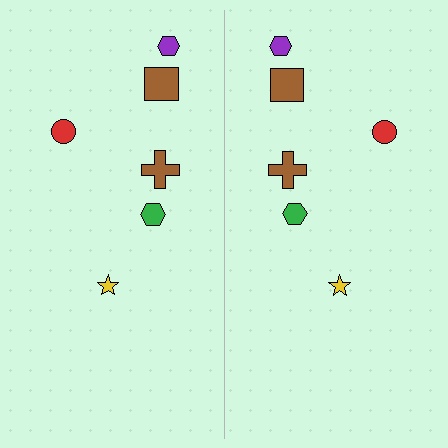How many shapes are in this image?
There are 12 shapes in this image.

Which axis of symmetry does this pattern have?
The pattern has a vertical axis of symmetry running through the center of the image.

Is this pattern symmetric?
Yes, this pattern has bilateral (reflection) symmetry.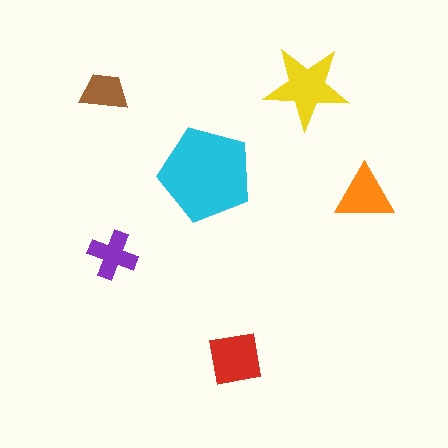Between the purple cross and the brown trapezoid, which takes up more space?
The purple cross.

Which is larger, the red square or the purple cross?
The red square.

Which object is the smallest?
The brown trapezoid.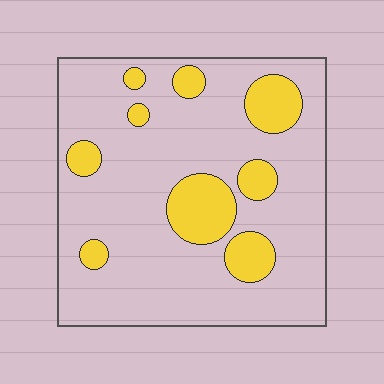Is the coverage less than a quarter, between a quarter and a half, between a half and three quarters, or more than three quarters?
Less than a quarter.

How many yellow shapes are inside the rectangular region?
9.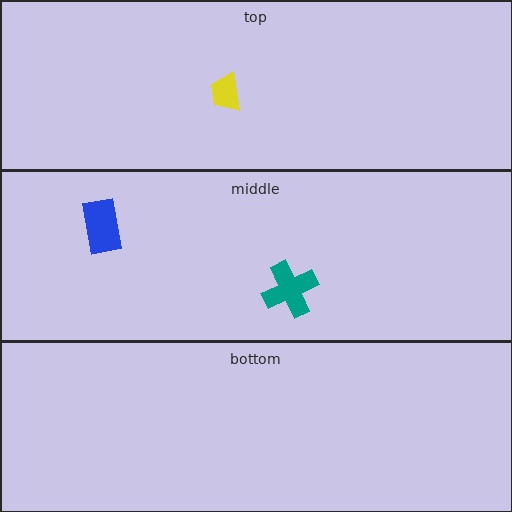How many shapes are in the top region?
1.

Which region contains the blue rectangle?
The middle region.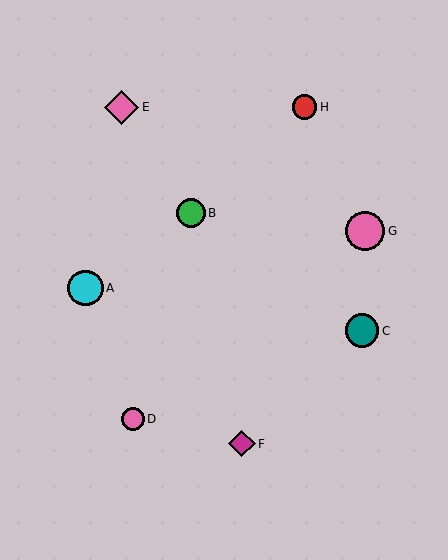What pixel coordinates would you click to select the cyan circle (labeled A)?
Click at (86, 288) to select the cyan circle A.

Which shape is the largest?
The pink circle (labeled G) is the largest.